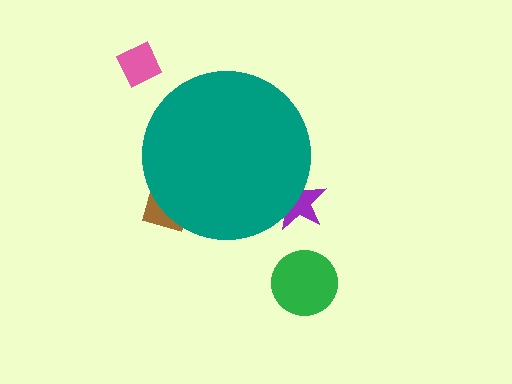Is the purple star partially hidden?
Yes, the purple star is partially hidden behind the teal circle.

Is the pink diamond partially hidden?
No, the pink diamond is fully visible.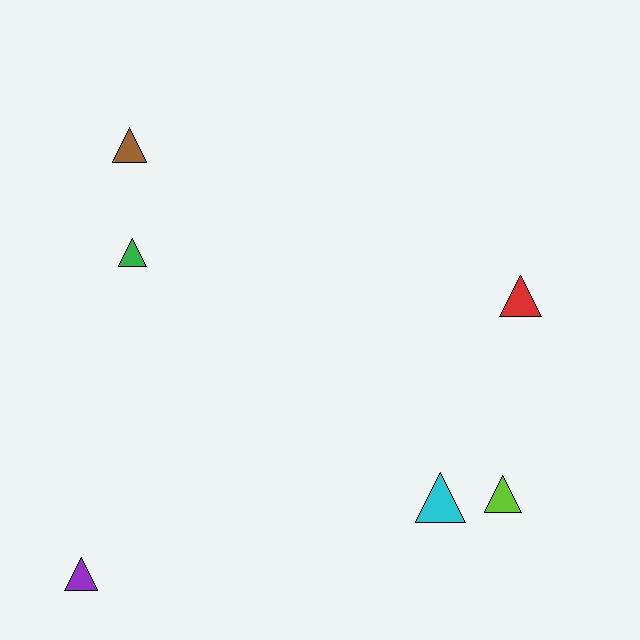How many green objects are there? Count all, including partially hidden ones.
There is 1 green object.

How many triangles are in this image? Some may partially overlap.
There are 6 triangles.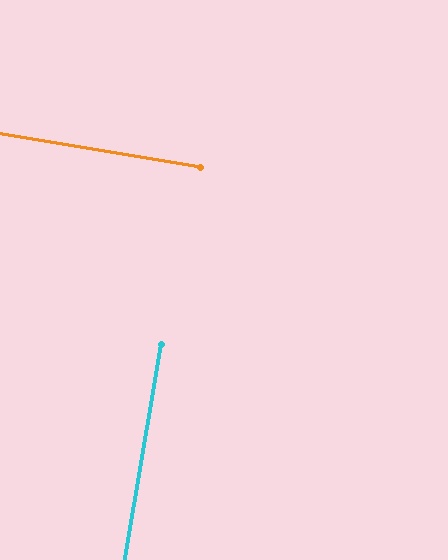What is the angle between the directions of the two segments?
Approximately 90 degrees.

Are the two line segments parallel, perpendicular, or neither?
Perpendicular — they meet at approximately 90°.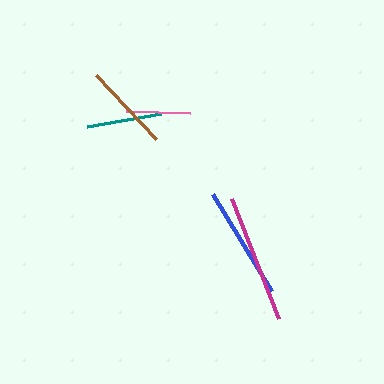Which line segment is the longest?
The magenta line is the longest at approximately 129 pixels.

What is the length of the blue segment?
The blue segment is approximately 113 pixels long.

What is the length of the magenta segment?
The magenta segment is approximately 129 pixels long.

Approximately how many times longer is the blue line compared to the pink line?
The blue line is approximately 1.8 times the length of the pink line.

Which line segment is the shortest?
The pink line is the shortest at approximately 64 pixels.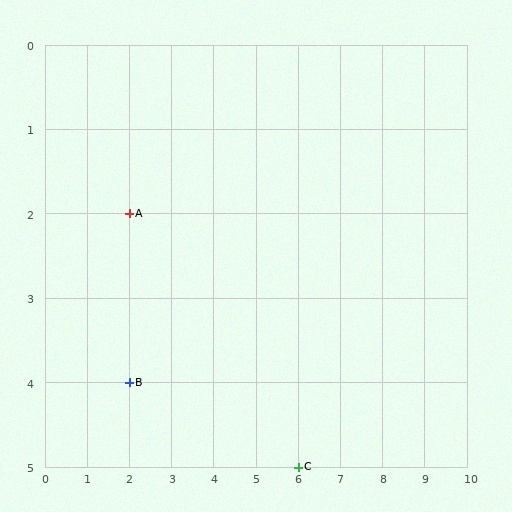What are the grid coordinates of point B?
Point B is at grid coordinates (2, 4).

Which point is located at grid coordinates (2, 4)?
Point B is at (2, 4).